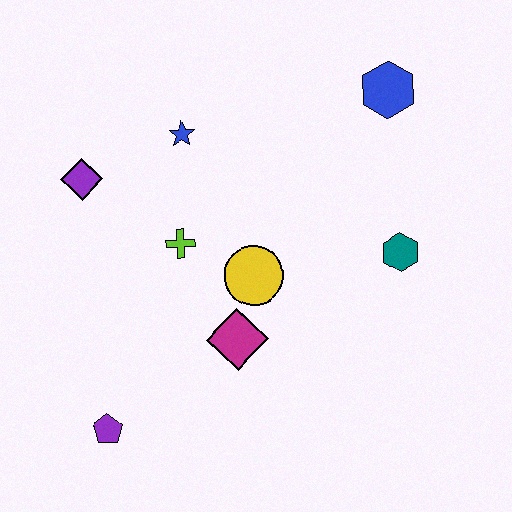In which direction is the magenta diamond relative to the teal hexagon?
The magenta diamond is to the left of the teal hexagon.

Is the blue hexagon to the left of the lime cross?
No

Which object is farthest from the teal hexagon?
The purple pentagon is farthest from the teal hexagon.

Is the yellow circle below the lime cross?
Yes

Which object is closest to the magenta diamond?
The yellow circle is closest to the magenta diamond.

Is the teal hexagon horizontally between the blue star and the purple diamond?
No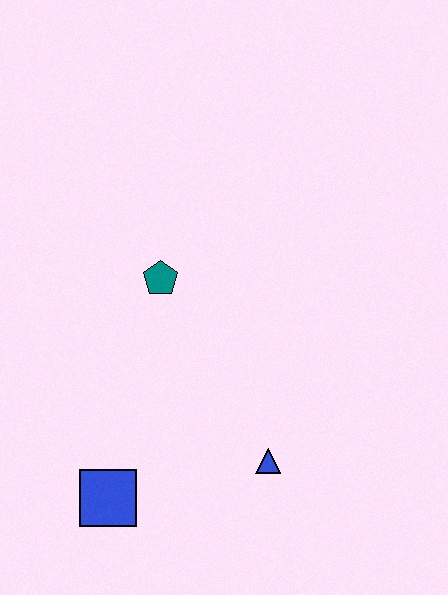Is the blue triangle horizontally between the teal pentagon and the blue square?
No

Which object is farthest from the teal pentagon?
The blue square is farthest from the teal pentagon.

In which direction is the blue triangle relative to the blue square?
The blue triangle is to the right of the blue square.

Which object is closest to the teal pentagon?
The blue triangle is closest to the teal pentagon.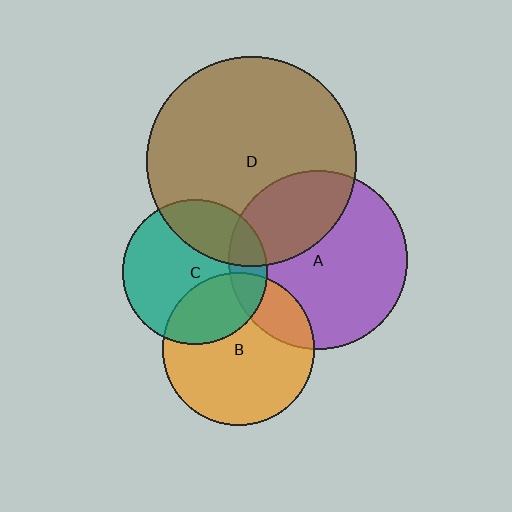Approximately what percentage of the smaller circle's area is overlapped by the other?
Approximately 30%.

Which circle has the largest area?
Circle D (brown).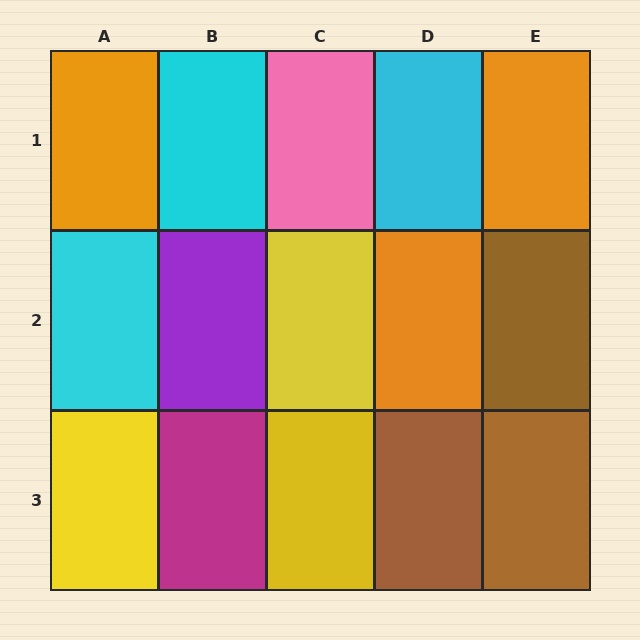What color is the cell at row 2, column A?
Cyan.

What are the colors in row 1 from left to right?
Orange, cyan, pink, cyan, orange.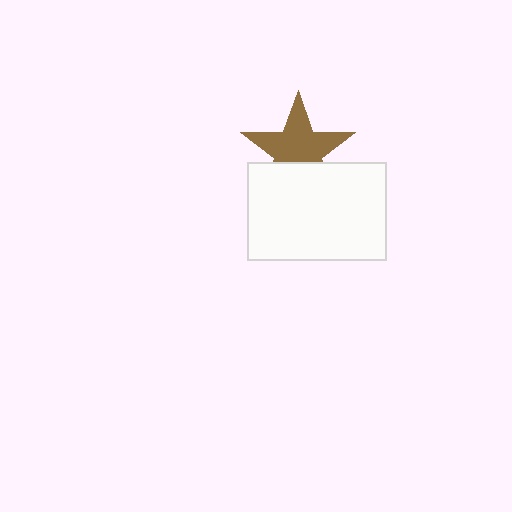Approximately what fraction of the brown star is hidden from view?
Roughly 33% of the brown star is hidden behind the white rectangle.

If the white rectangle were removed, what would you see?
You would see the complete brown star.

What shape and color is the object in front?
The object in front is a white rectangle.